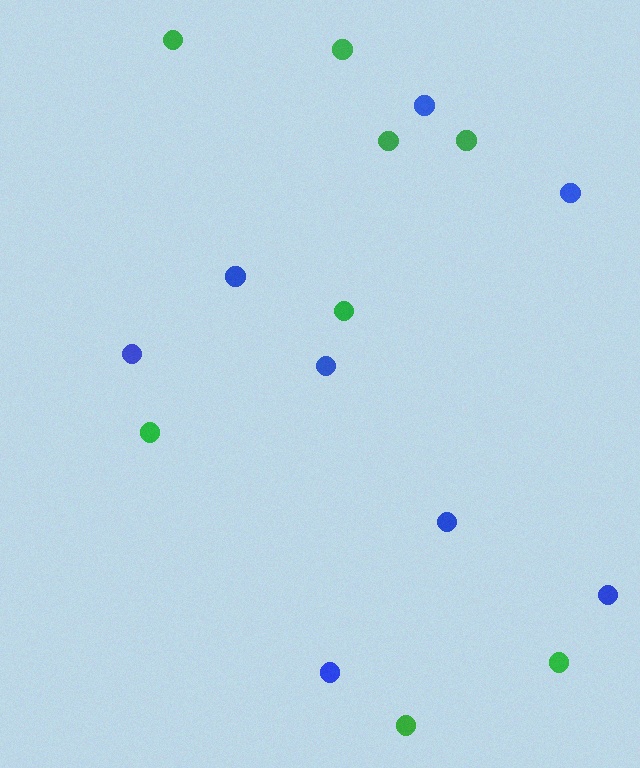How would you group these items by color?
There are 2 groups: one group of green circles (8) and one group of blue circles (8).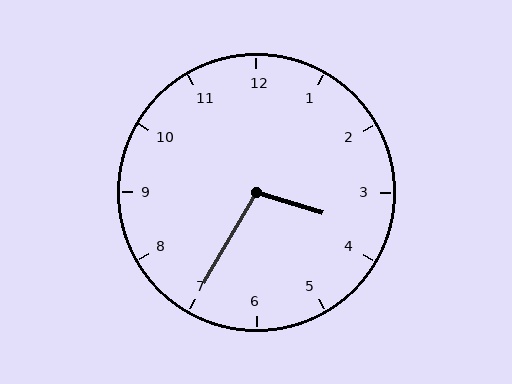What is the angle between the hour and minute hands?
Approximately 102 degrees.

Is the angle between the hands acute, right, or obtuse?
It is obtuse.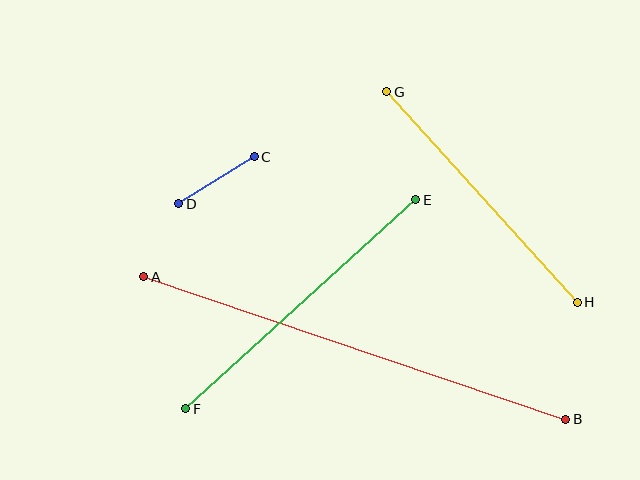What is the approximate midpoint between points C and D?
The midpoint is at approximately (217, 180) pixels.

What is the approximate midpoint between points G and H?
The midpoint is at approximately (482, 197) pixels.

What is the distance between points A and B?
The distance is approximately 445 pixels.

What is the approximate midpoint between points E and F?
The midpoint is at approximately (301, 304) pixels.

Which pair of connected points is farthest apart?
Points A and B are farthest apart.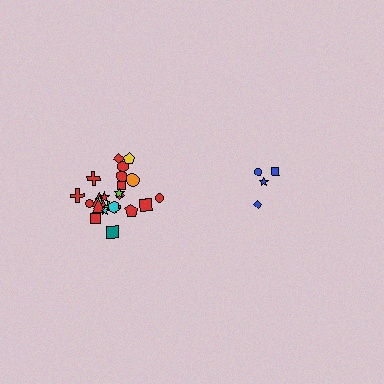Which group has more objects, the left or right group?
The left group.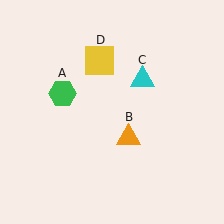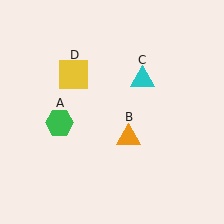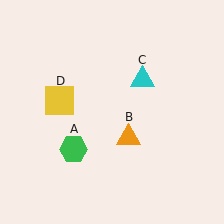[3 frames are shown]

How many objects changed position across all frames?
2 objects changed position: green hexagon (object A), yellow square (object D).